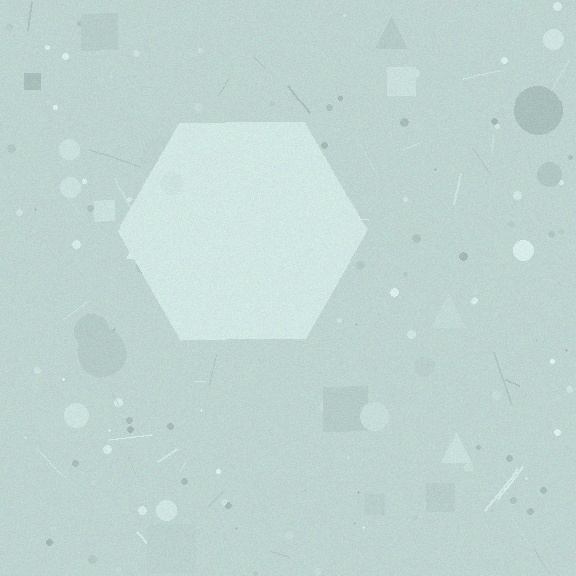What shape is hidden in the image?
A hexagon is hidden in the image.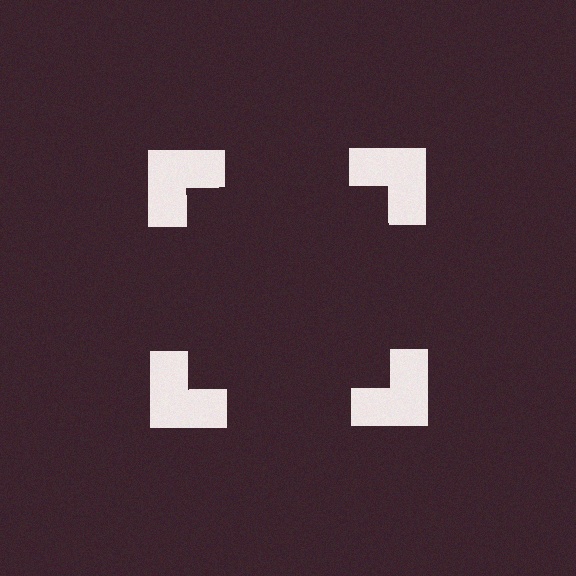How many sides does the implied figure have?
4 sides.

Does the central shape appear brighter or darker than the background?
It typically appears slightly darker than the background, even though no actual brightness change is drawn.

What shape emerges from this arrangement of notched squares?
An illusory square — its edges are inferred from the aligned wedge cuts in the notched squares, not physically drawn.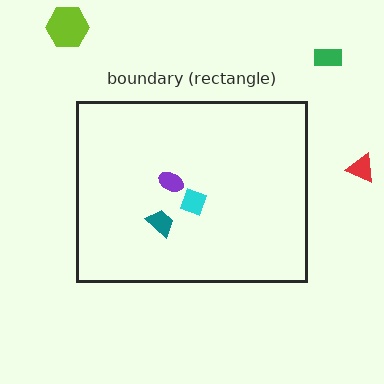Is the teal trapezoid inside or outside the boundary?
Inside.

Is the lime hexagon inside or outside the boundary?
Outside.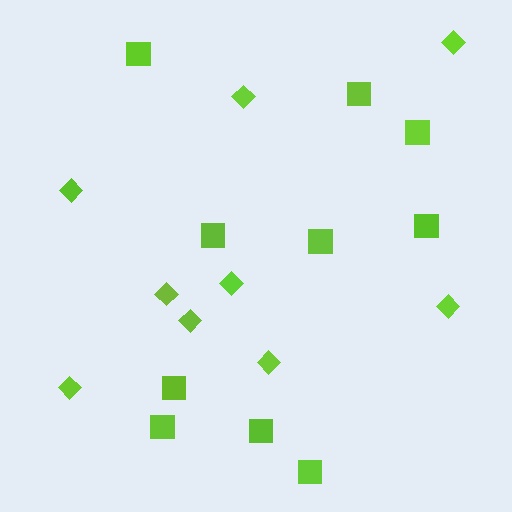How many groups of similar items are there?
There are 2 groups: one group of squares (10) and one group of diamonds (9).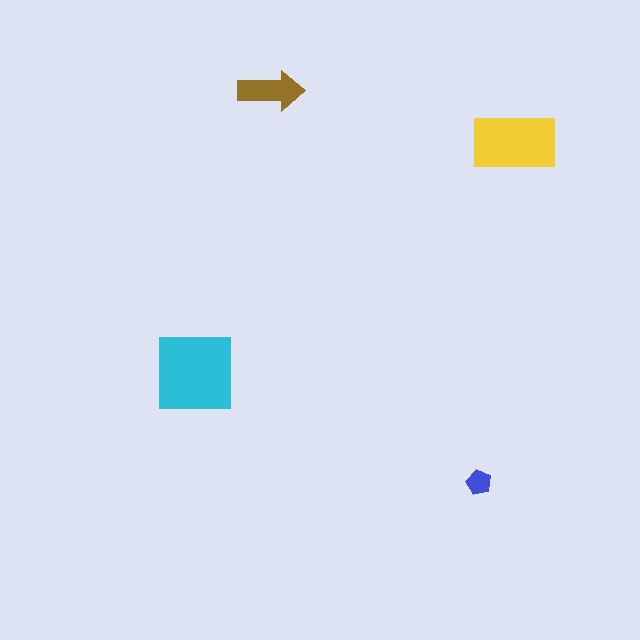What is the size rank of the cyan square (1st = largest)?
1st.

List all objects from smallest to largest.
The blue pentagon, the brown arrow, the yellow rectangle, the cyan square.